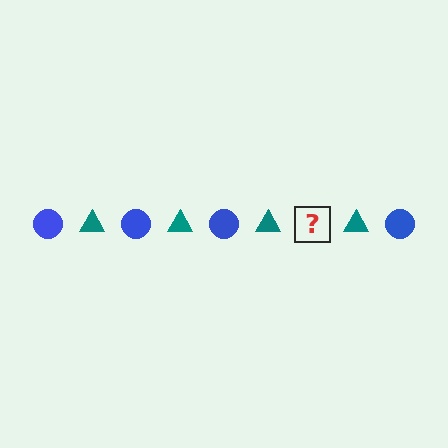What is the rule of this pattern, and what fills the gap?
The rule is that the pattern alternates between blue circle and teal triangle. The gap should be filled with a blue circle.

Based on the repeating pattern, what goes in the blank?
The blank should be a blue circle.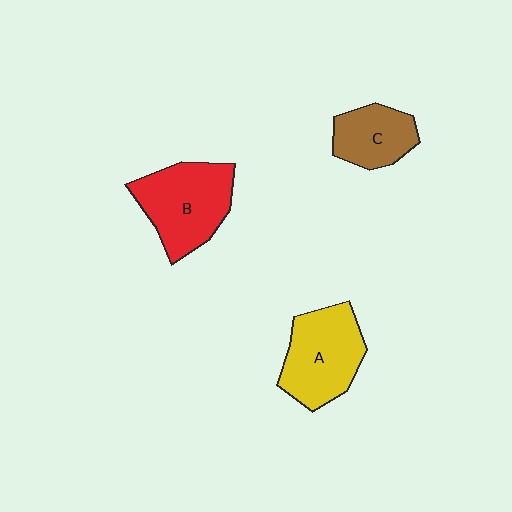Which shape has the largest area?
Shape B (red).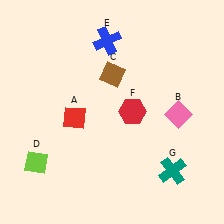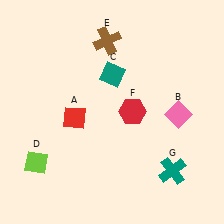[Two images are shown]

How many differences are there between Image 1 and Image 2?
There are 2 differences between the two images.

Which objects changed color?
C changed from brown to teal. E changed from blue to brown.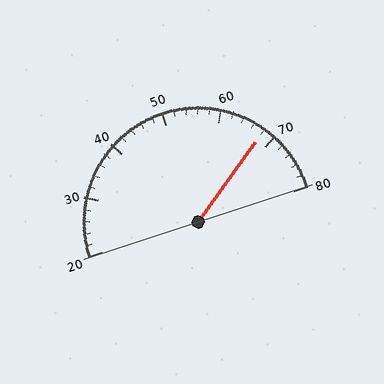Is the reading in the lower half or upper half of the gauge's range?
The reading is in the upper half of the range (20 to 80).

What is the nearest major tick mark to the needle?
The nearest major tick mark is 70.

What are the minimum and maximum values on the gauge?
The gauge ranges from 20 to 80.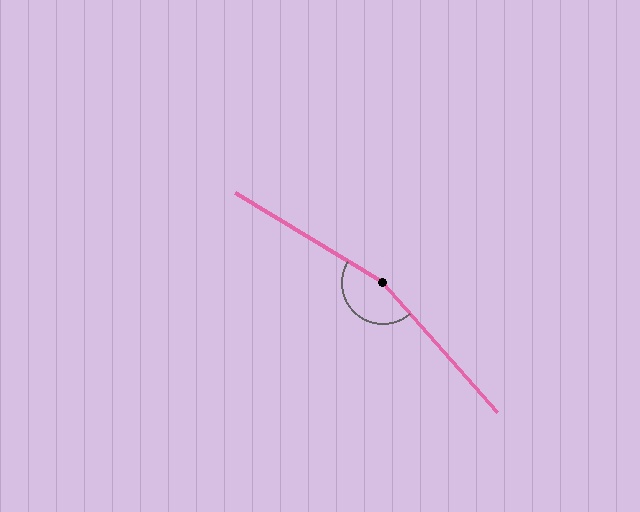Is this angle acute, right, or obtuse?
It is obtuse.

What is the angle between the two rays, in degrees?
Approximately 163 degrees.